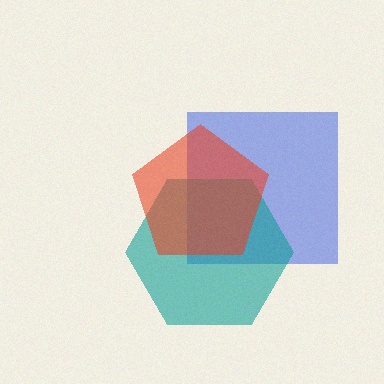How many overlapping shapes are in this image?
There are 3 overlapping shapes in the image.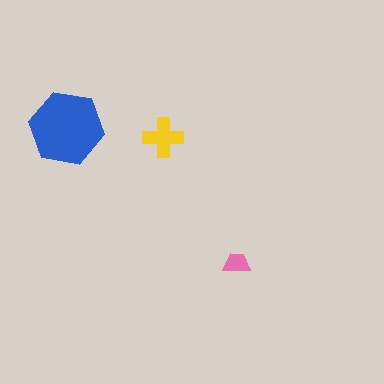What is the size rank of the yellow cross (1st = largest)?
2nd.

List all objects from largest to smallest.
The blue hexagon, the yellow cross, the pink trapezoid.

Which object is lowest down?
The pink trapezoid is bottommost.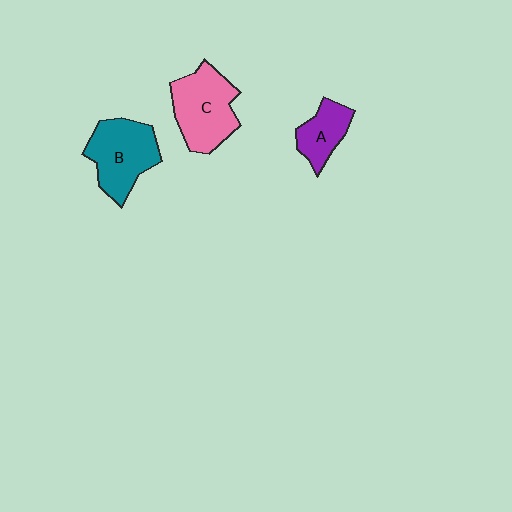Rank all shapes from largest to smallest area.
From largest to smallest: C (pink), B (teal), A (purple).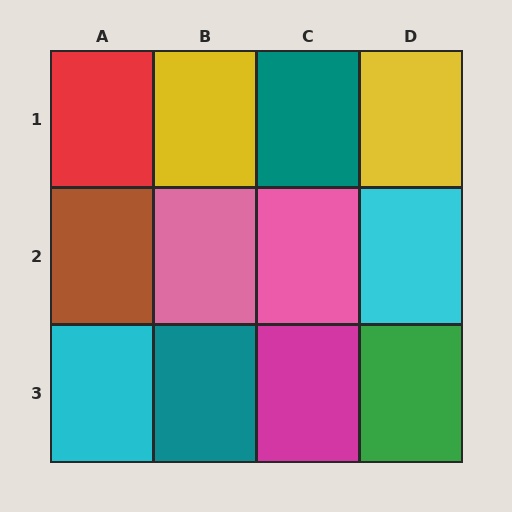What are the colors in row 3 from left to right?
Cyan, teal, magenta, green.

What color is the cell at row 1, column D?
Yellow.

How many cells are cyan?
2 cells are cyan.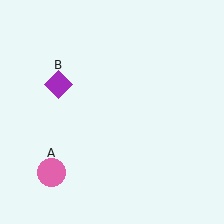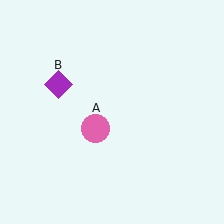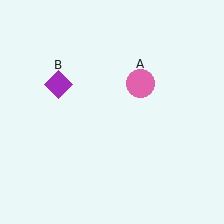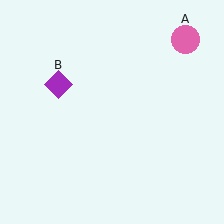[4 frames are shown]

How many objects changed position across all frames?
1 object changed position: pink circle (object A).